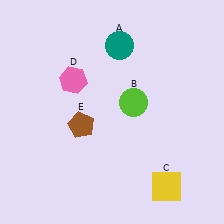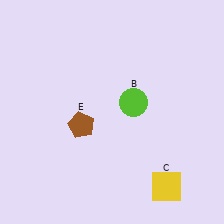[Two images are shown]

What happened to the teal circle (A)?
The teal circle (A) was removed in Image 2. It was in the top-right area of Image 1.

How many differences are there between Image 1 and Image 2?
There are 2 differences between the two images.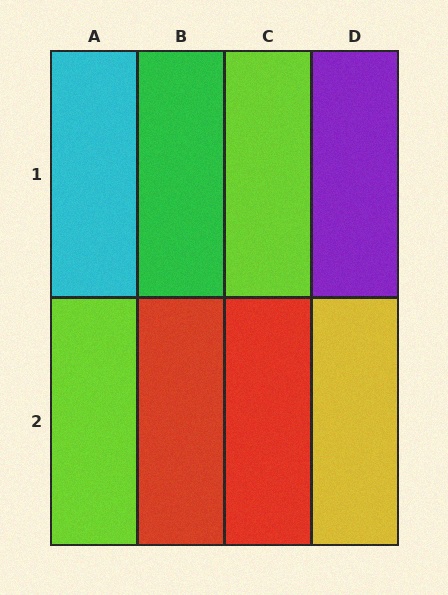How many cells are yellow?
1 cell is yellow.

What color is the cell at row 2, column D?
Yellow.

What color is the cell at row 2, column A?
Lime.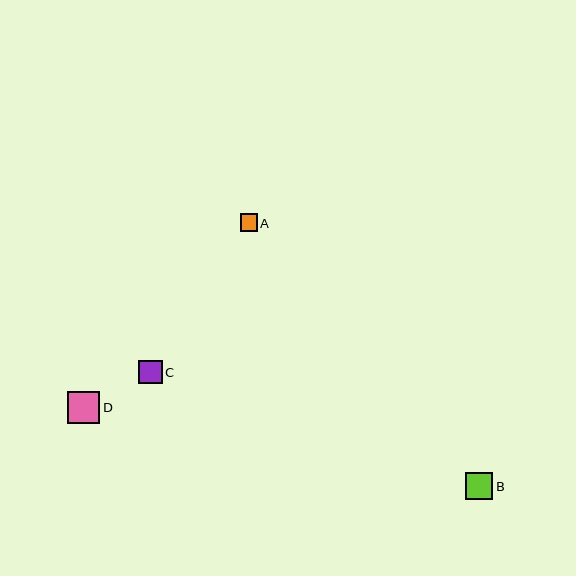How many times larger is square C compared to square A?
Square C is approximately 1.4 times the size of square A.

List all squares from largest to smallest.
From largest to smallest: D, B, C, A.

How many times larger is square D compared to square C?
Square D is approximately 1.4 times the size of square C.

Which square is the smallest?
Square A is the smallest with a size of approximately 17 pixels.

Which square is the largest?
Square D is the largest with a size of approximately 32 pixels.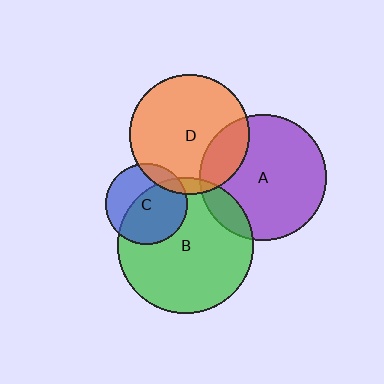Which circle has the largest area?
Circle B (green).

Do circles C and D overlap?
Yes.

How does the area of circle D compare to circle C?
Approximately 2.2 times.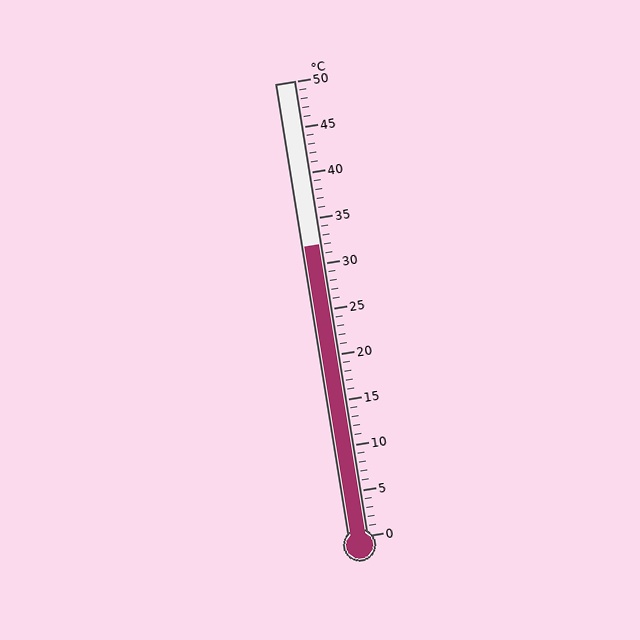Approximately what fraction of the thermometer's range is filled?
The thermometer is filled to approximately 65% of its range.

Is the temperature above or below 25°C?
The temperature is above 25°C.